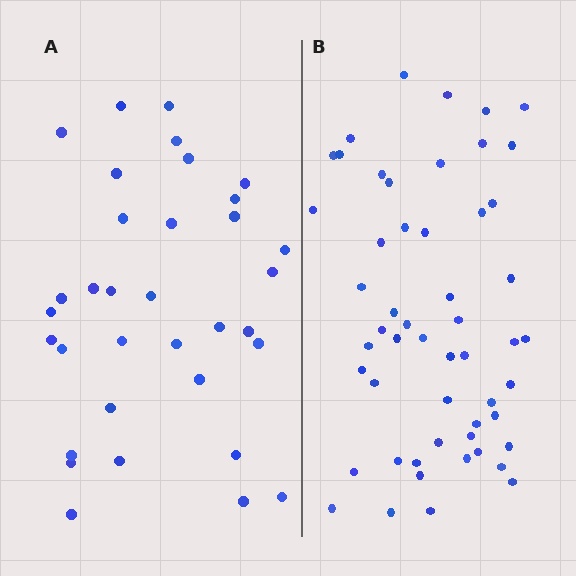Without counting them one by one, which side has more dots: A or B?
Region B (the right region) has more dots.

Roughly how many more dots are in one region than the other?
Region B has approximately 20 more dots than region A.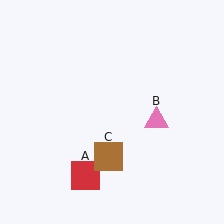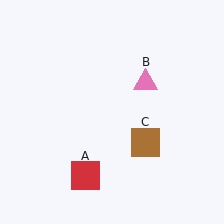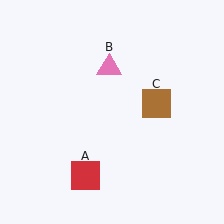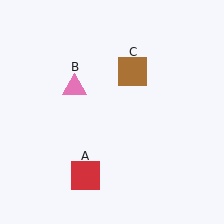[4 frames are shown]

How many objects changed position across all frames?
2 objects changed position: pink triangle (object B), brown square (object C).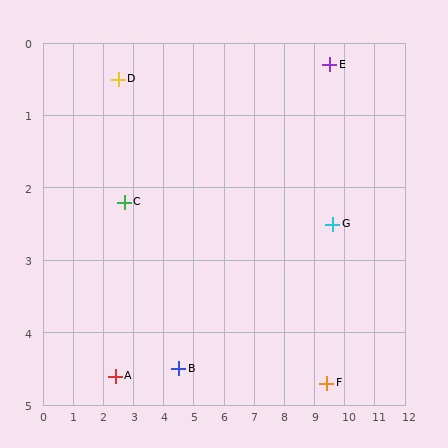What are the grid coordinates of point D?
Point D is at approximately (2.5, 0.5).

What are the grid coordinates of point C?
Point C is at approximately (2.7, 2.2).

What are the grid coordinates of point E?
Point E is at approximately (9.5, 0.3).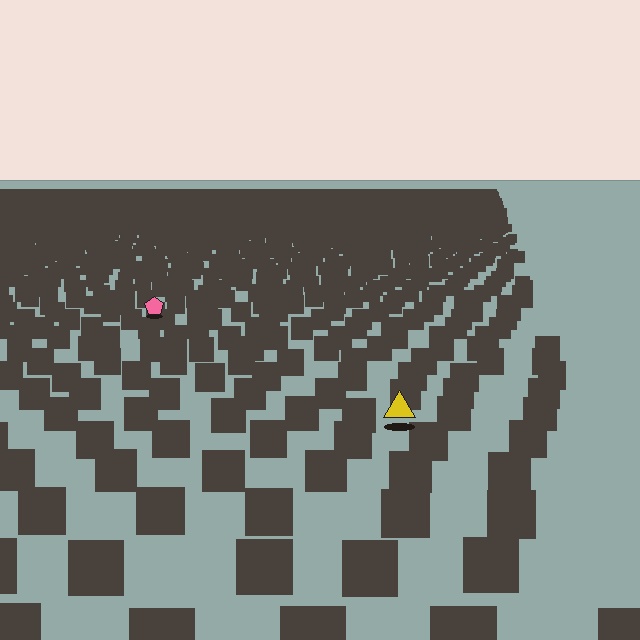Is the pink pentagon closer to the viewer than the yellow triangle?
No. The yellow triangle is closer — you can tell from the texture gradient: the ground texture is coarser near it.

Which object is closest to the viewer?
The yellow triangle is closest. The texture marks near it are larger and more spread out.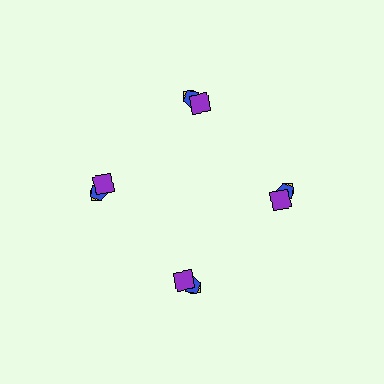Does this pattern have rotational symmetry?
Yes, this pattern has 4-fold rotational symmetry. It looks the same after rotating 90 degrees around the center.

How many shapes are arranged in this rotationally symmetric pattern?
There are 12 shapes, arranged in 4 groups of 3.